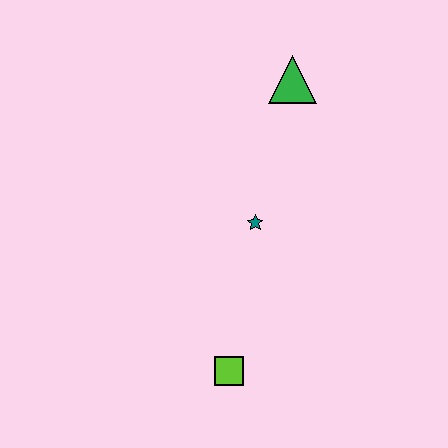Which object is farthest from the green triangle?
The lime square is farthest from the green triangle.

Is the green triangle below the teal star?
No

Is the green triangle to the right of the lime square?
Yes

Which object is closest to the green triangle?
The teal star is closest to the green triangle.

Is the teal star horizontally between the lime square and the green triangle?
Yes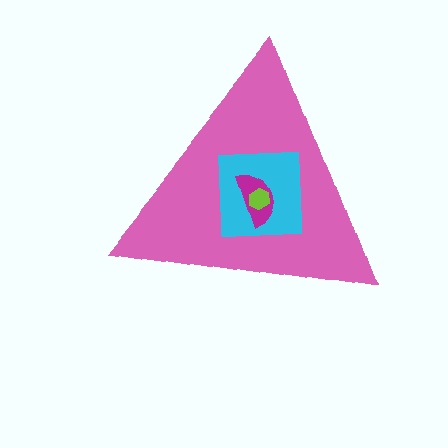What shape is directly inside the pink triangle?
The cyan square.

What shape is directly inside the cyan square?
The magenta semicircle.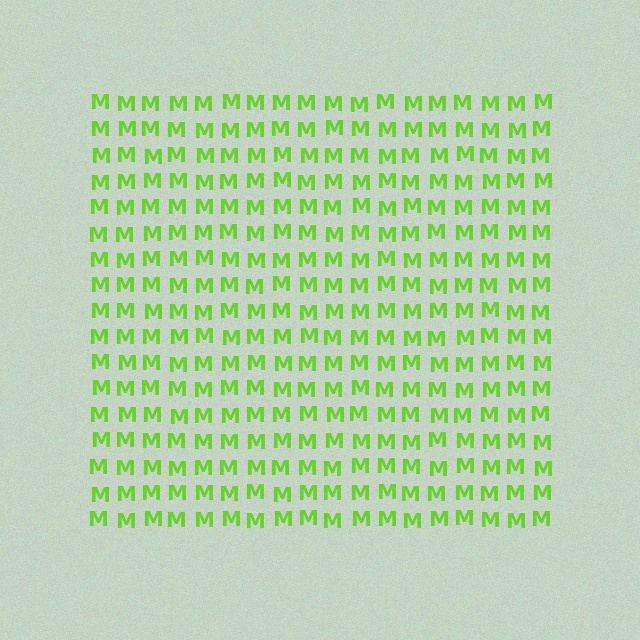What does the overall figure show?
The overall figure shows a square.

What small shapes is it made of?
It is made of small letter M's.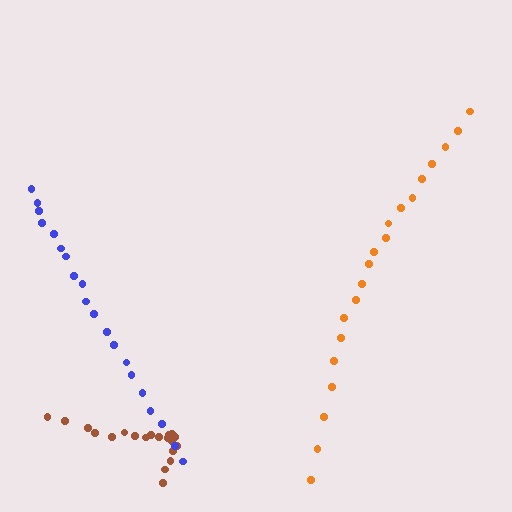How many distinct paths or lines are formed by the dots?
There are 3 distinct paths.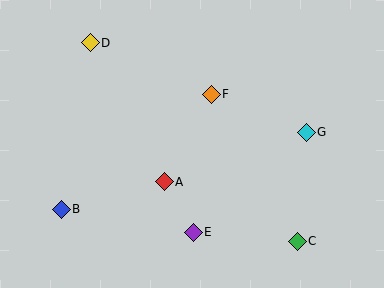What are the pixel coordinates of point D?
Point D is at (90, 43).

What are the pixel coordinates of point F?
Point F is at (211, 94).